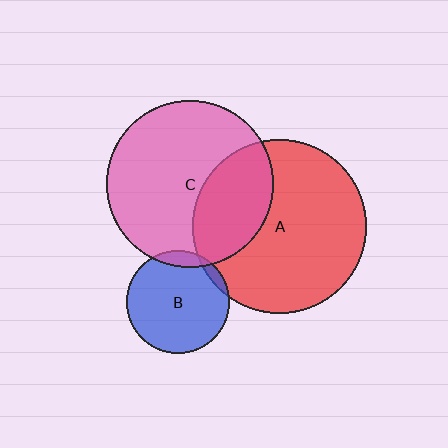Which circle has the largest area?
Circle A (red).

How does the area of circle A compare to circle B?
Approximately 2.8 times.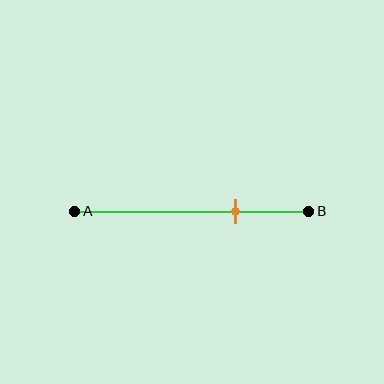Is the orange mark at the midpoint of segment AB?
No, the mark is at about 70% from A, not at the 50% midpoint.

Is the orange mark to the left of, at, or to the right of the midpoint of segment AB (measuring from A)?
The orange mark is to the right of the midpoint of segment AB.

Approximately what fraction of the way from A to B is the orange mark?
The orange mark is approximately 70% of the way from A to B.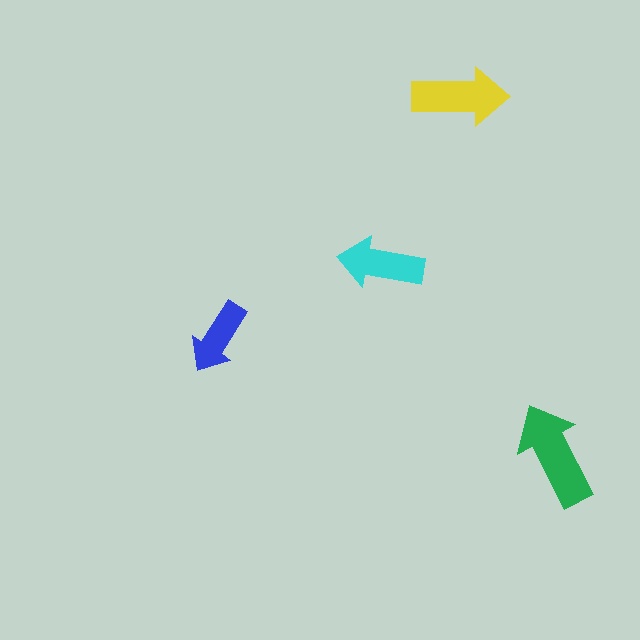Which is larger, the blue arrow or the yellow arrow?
The yellow one.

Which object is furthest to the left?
The blue arrow is leftmost.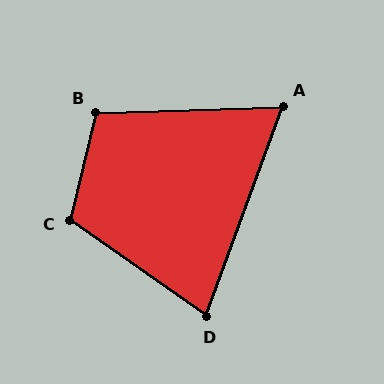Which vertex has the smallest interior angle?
A, at approximately 68 degrees.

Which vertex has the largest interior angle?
C, at approximately 112 degrees.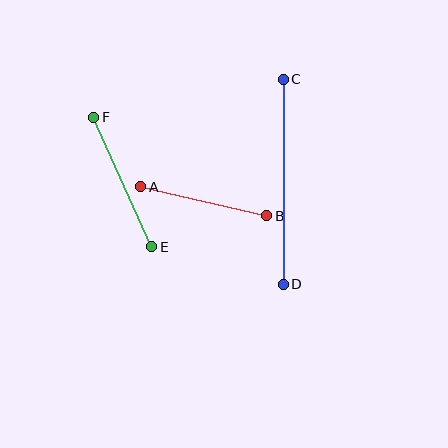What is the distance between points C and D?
The distance is approximately 205 pixels.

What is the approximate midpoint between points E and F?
The midpoint is at approximately (123, 182) pixels.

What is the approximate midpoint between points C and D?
The midpoint is at approximately (283, 182) pixels.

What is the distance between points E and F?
The distance is approximately 142 pixels.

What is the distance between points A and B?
The distance is approximately 130 pixels.